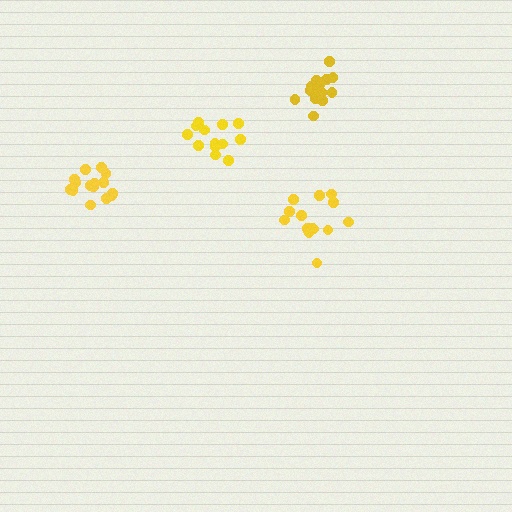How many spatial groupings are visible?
There are 4 spatial groupings.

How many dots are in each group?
Group 1: 15 dots, Group 2: 17 dots, Group 3: 15 dots, Group 4: 13 dots (60 total).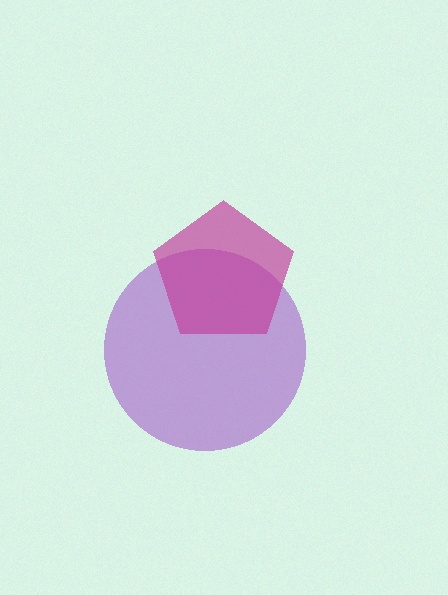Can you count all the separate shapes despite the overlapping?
Yes, there are 2 separate shapes.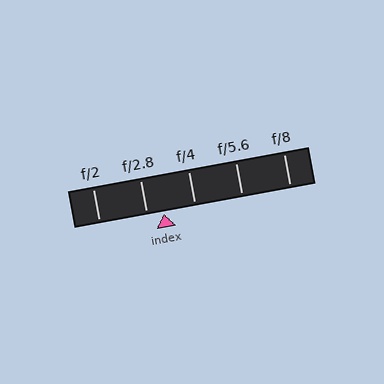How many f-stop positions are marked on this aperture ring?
There are 5 f-stop positions marked.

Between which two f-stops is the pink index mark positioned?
The index mark is between f/2.8 and f/4.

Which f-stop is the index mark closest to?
The index mark is closest to f/2.8.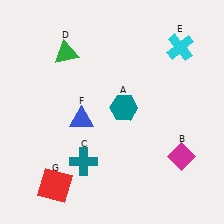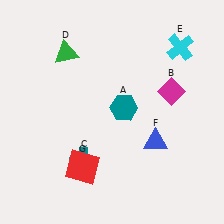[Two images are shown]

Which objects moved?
The objects that moved are: the magenta diamond (B), the blue triangle (F), the red square (G).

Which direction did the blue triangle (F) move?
The blue triangle (F) moved right.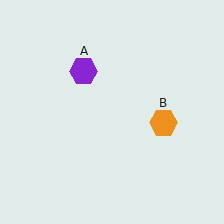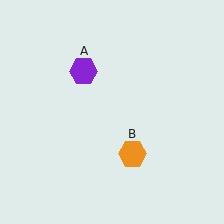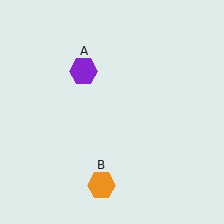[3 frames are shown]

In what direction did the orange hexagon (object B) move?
The orange hexagon (object B) moved down and to the left.